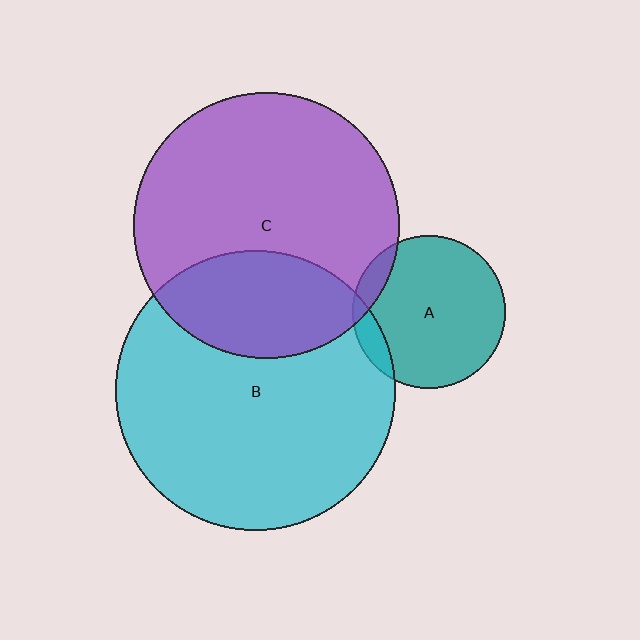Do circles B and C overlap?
Yes.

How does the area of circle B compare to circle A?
Approximately 3.3 times.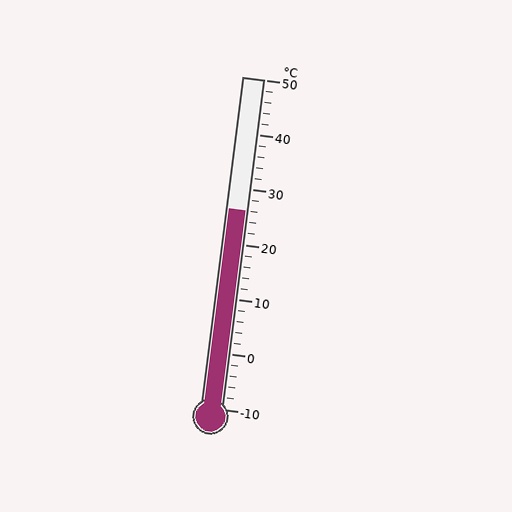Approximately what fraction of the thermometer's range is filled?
The thermometer is filled to approximately 60% of its range.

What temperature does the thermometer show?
The thermometer shows approximately 26°C.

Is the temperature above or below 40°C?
The temperature is below 40°C.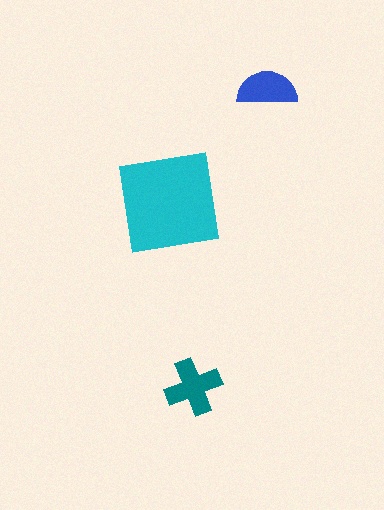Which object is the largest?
The cyan square.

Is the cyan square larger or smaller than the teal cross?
Larger.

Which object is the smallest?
The blue semicircle.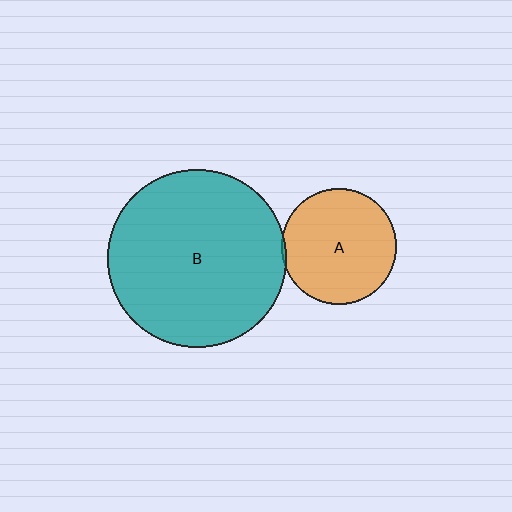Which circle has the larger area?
Circle B (teal).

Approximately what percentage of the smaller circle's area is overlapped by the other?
Approximately 5%.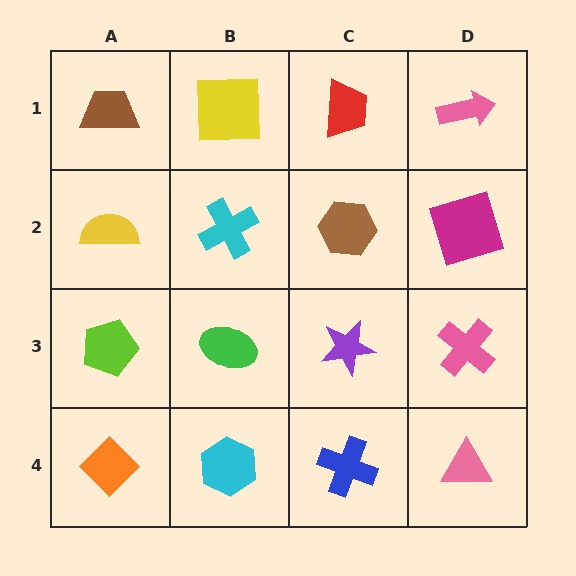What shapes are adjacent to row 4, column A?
A lime pentagon (row 3, column A), a cyan hexagon (row 4, column B).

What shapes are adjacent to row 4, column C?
A purple star (row 3, column C), a cyan hexagon (row 4, column B), a pink triangle (row 4, column D).